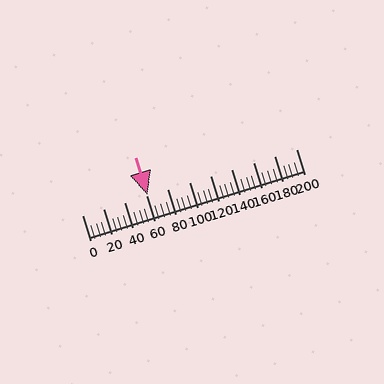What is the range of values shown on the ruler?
The ruler shows values from 0 to 200.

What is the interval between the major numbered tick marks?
The major tick marks are spaced 20 units apart.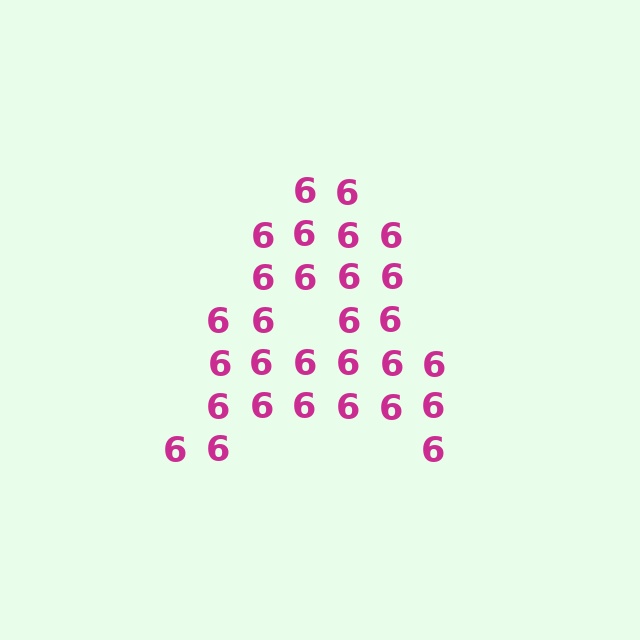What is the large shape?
The large shape is the letter A.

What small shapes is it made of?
It is made of small digit 6's.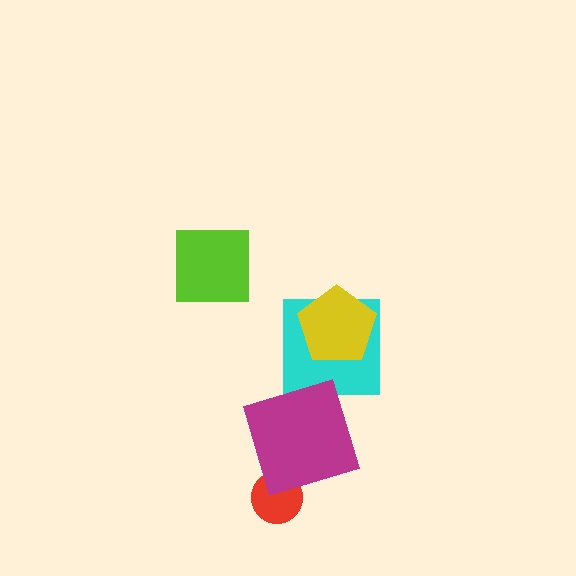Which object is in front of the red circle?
The magenta square is in front of the red circle.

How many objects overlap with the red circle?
1 object overlaps with the red circle.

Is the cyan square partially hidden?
Yes, it is partially covered by another shape.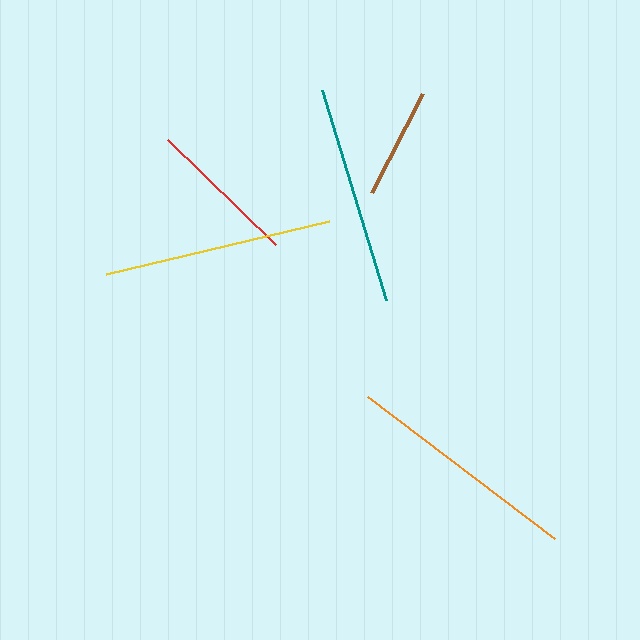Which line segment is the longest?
The orange line is the longest at approximately 234 pixels.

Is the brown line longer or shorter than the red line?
The red line is longer than the brown line.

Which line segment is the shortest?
The brown line is the shortest at approximately 111 pixels.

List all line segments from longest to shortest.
From longest to shortest: orange, yellow, teal, red, brown.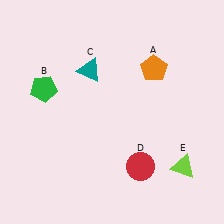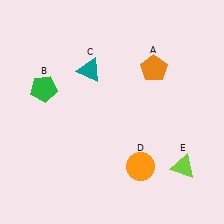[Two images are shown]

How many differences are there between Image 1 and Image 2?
There is 1 difference between the two images.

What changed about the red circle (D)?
In Image 1, D is red. In Image 2, it changed to orange.